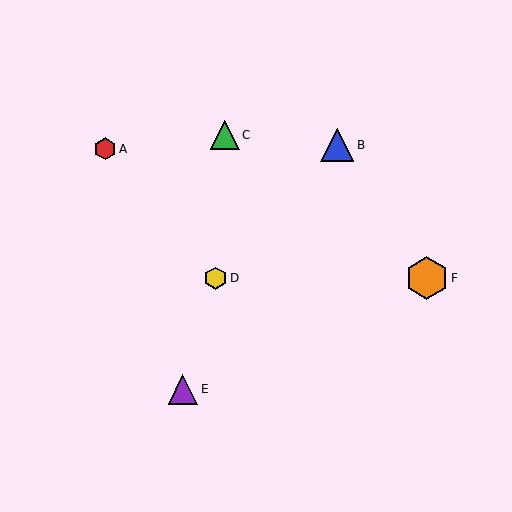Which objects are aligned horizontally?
Objects D, F are aligned horizontally.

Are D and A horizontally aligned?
No, D is at y≈278 and A is at y≈149.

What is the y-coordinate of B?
Object B is at y≈145.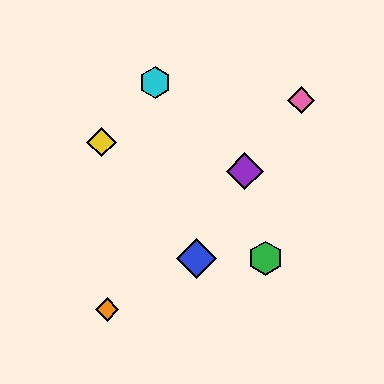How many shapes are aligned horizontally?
3 shapes (the red hexagon, the blue diamond, the green hexagon) are aligned horizontally.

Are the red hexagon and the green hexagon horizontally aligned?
Yes, both are at y≈258.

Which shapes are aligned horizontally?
The red hexagon, the blue diamond, the green hexagon are aligned horizontally.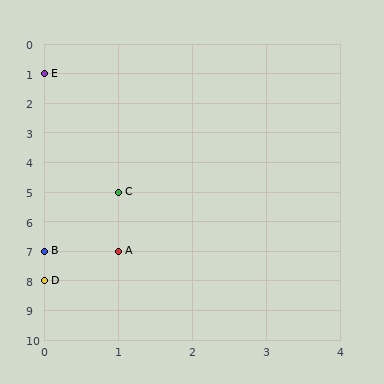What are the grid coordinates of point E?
Point E is at grid coordinates (0, 1).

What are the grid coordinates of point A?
Point A is at grid coordinates (1, 7).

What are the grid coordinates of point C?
Point C is at grid coordinates (1, 5).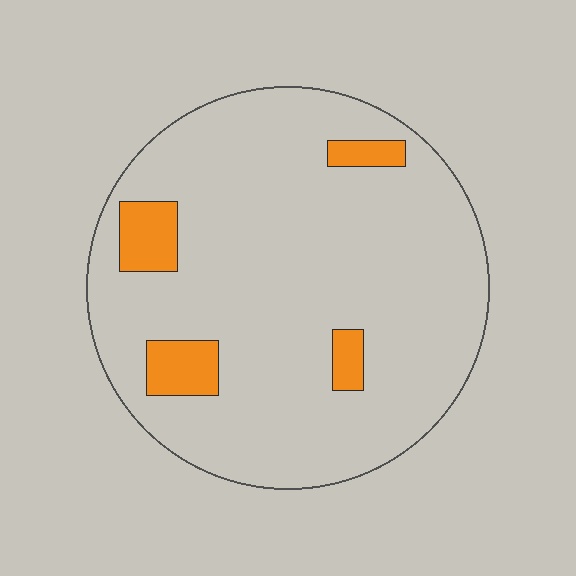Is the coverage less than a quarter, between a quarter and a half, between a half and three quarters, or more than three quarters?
Less than a quarter.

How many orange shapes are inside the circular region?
4.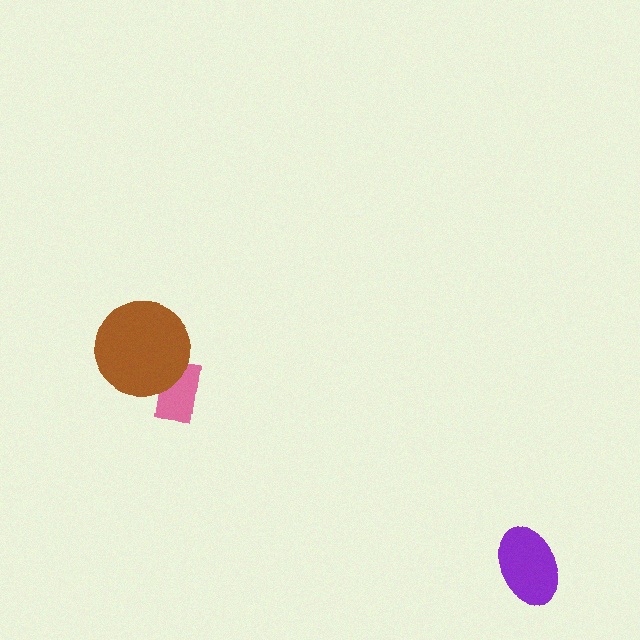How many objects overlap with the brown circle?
1 object overlaps with the brown circle.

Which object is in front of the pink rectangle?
The brown circle is in front of the pink rectangle.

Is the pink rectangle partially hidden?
Yes, it is partially covered by another shape.